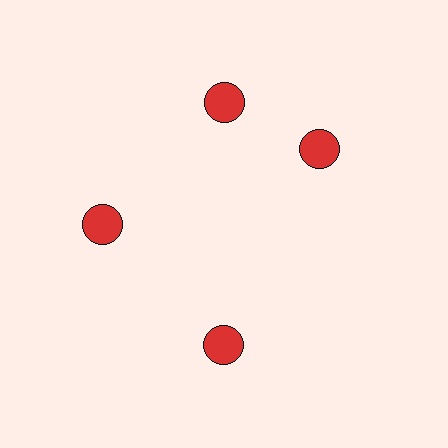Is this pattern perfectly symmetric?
No. The 4 red circles are arranged in a ring, but one element near the 3 o'clock position is rotated out of alignment along the ring, breaking the 4-fold rotational symmetry.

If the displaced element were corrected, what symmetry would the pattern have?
It would have 4-fold rotational symmetry — the pattern would map onto itself every 90 degrees.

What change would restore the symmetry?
The symmetry would be restored by rotating it back into even spacing with its neighbors so that all 4 circles sit at equal angles and equal distance from the center.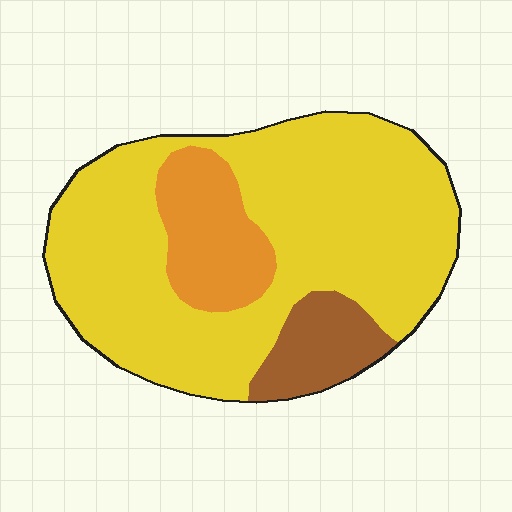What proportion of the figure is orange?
Orange takes up less than a sixth of the figure.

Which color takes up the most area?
Yellow, at roughly 75%.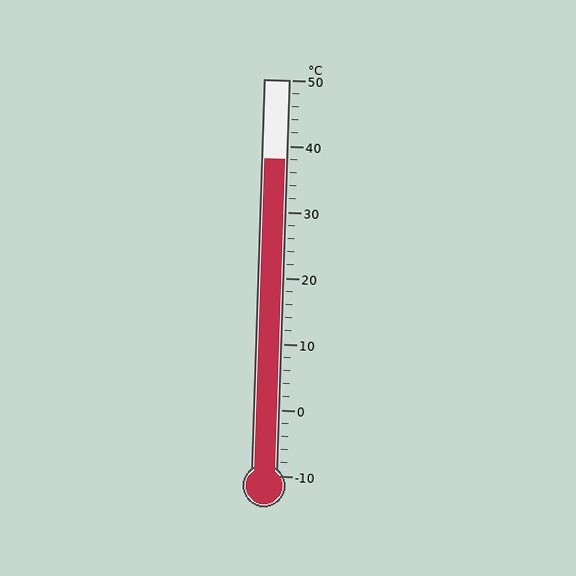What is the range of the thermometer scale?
The thermometer scale ranges from -10°C to 50°C.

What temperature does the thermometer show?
The thermometer shows approximately 38°C.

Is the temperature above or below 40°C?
The temperature is below 40°C.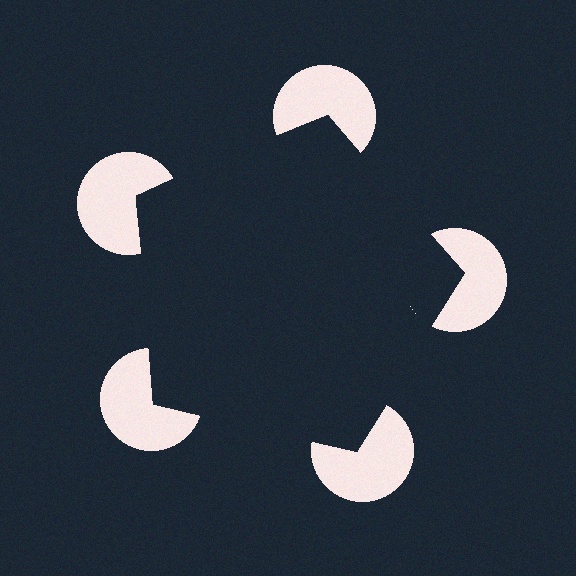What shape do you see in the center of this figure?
An illusory pentagon — its edges are inferred from the aligned wedge cuts in the pac-man discs, not physically drawn.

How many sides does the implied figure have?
5 sides.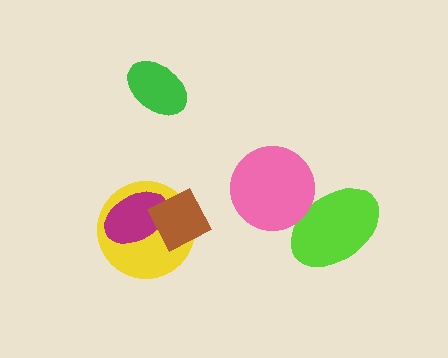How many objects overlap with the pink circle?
1 object overlaps with the pink circle.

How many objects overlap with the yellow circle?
2 objects overlap with the yellow circle.